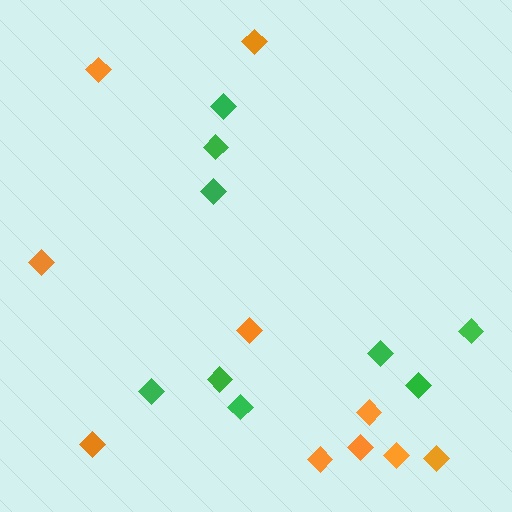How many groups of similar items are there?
There are 2 groups: one group of orange diamonds (10) and one group of green diamonds (9).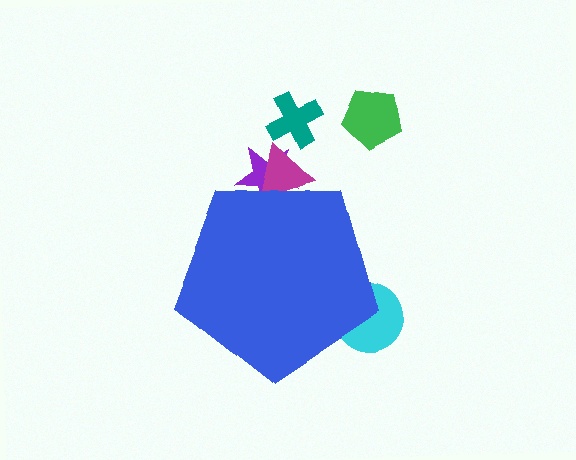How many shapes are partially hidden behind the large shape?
3 shapes are partially hidden.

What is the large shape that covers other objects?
A blue pentagon.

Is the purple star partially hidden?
Yes, the purple star is partially hidden behind the blue pentagon.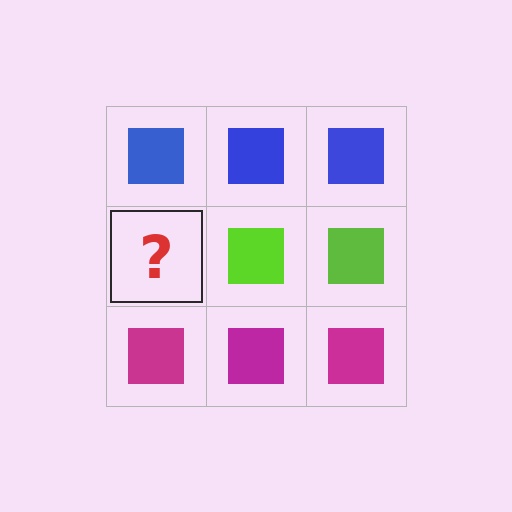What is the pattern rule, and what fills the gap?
The rule is that each row has a consistent color. The gap should be filled with a lime square.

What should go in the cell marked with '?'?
The missing cell should contain a lime square.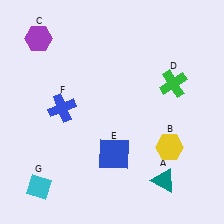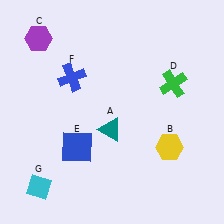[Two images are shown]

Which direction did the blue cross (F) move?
The blue cross (F) moved up.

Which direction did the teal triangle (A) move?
The teal triangle (A) moved left.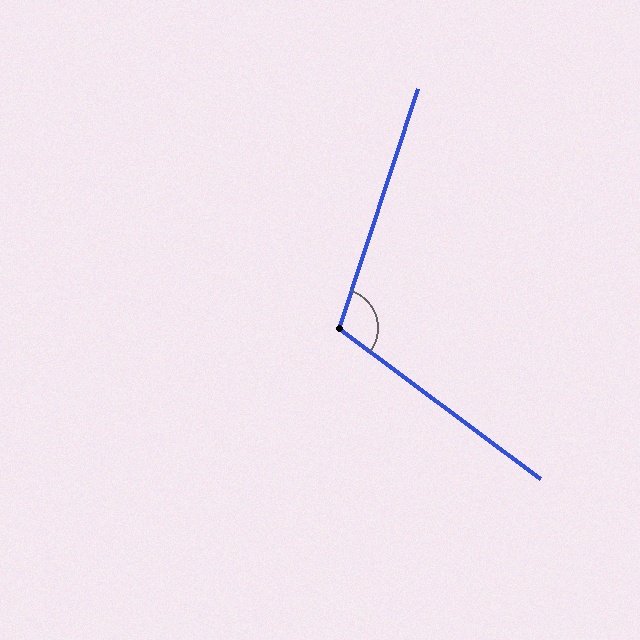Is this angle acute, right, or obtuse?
It is obtuse.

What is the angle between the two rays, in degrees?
Approximately 108 degrees.